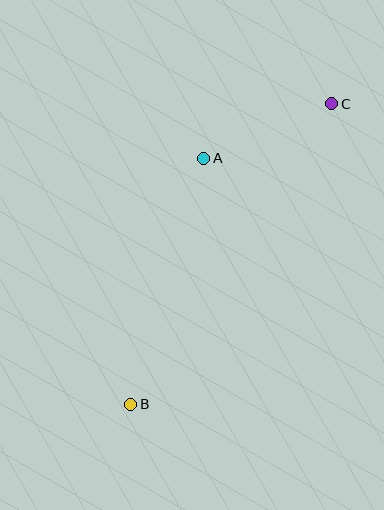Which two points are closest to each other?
Points A and C are closest to each other.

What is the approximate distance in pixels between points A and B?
The distance between A and B is approximately 256 pixels.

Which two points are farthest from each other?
Points B and C are farthest from each other.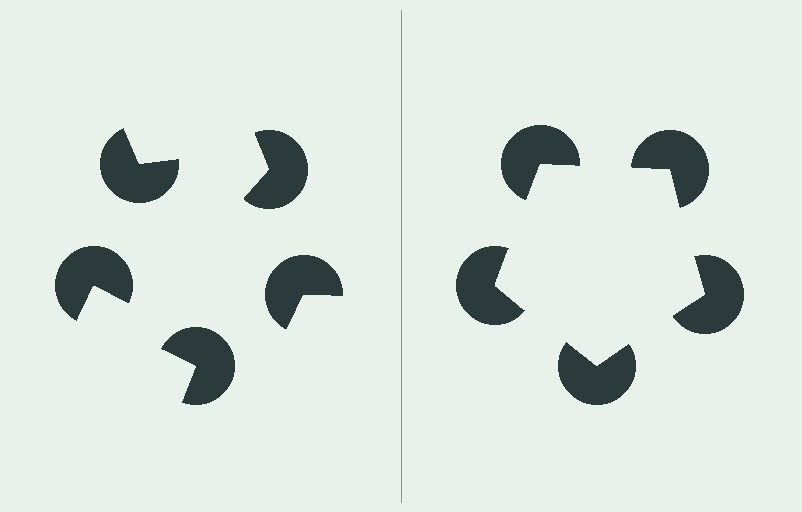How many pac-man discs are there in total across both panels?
10 — 5 on each side.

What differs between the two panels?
The pac-man discs are positioned identically on both sides; only the wedge orientations differ. On the right they align to a pentagon; on the left they are misaligned.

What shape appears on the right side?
An illusory pentagon.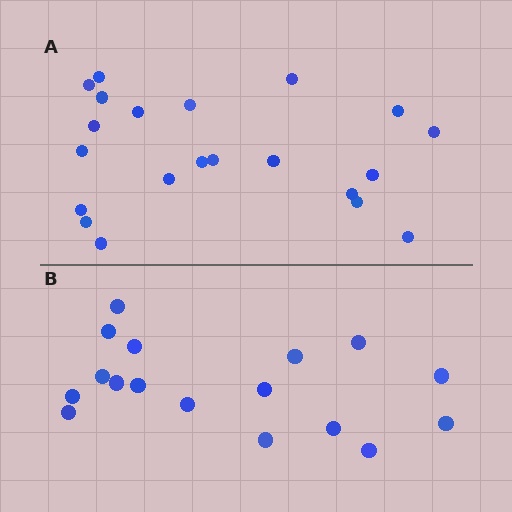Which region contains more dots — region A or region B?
Region A (the top region) has more dots.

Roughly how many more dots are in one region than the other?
Region A has about 4 more dots than region B.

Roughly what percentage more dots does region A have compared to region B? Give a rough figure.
About 25% more.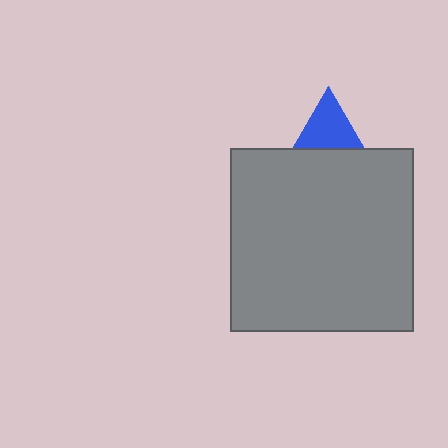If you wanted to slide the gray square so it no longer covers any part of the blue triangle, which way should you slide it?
Slide it down — that is the most direct way to separate the two shapes.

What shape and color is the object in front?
The object in front is a gray square.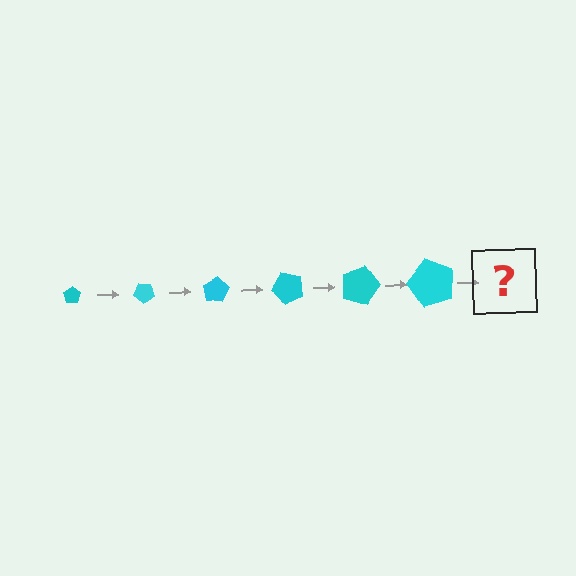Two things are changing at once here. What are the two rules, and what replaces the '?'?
The two rules are that the pentagon grows larger each step and it rotates 40 degrees each step. The '?' should be a pentagon, larger than the previous one and rotated 240 degrees from the start.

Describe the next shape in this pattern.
It should be a pentagon, larger than the previous one and rotated 240 degrees from the start.